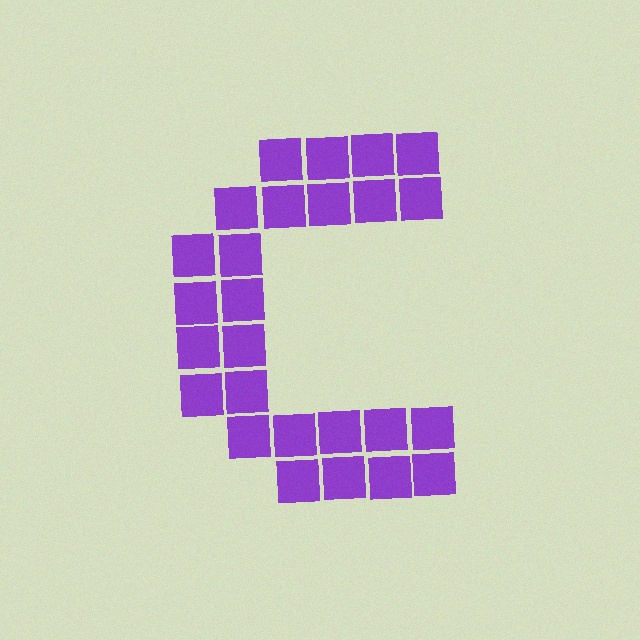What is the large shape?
The large shape is the letter C.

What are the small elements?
The small elements are squares.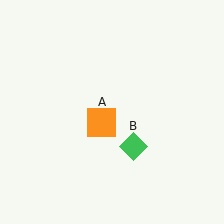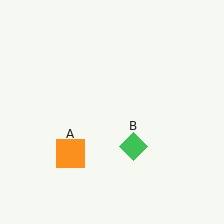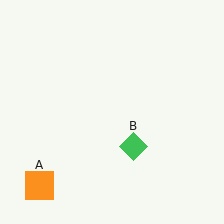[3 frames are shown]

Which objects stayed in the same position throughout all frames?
Green diamond (object B) remained stationary.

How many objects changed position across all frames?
1 object changed position: orange square (object A).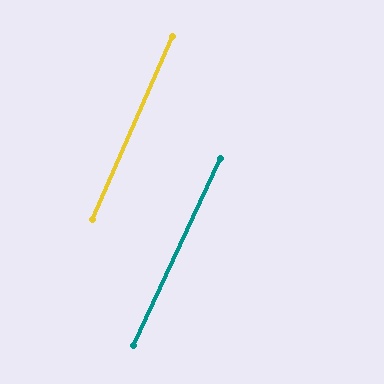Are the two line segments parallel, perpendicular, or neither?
Parallel — their directions differ by only 1.4°.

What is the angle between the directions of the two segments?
Approximately 1 degree.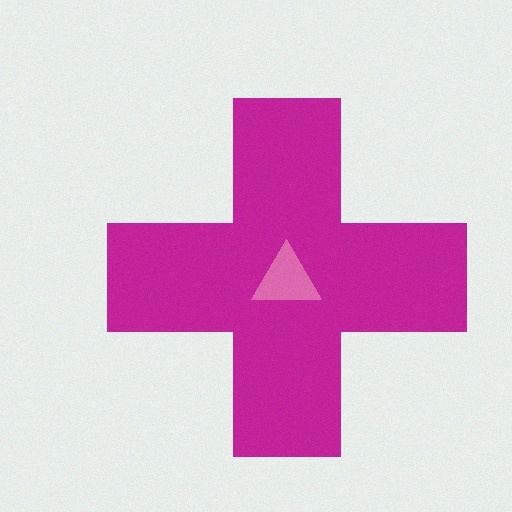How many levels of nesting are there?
2.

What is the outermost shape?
The magenta cross.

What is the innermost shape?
The pink triangle.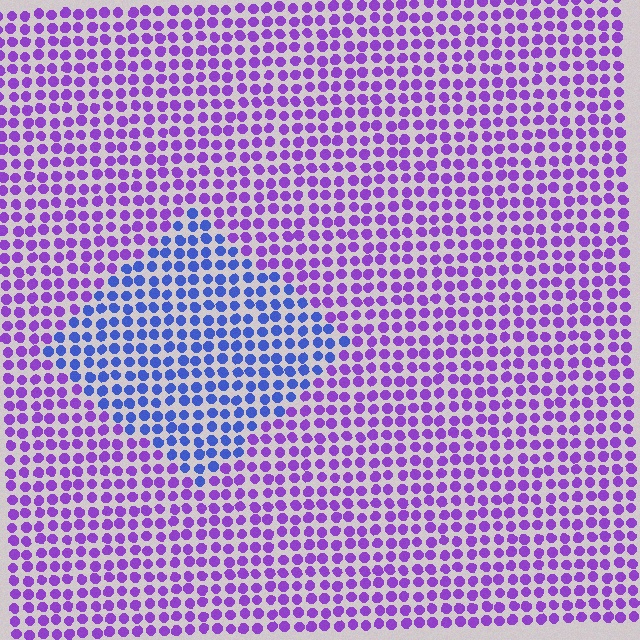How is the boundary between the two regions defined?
The boundary is defined purely by a slight shift in hue (about 47 degrees). Spacing, size, and orientation are identical on both sides.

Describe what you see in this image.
The image is filled with small purple elements in a uniform arrangement. A diamond-shaped region is visible where the elements are tinted to a slightly different hue, forming a subtle color boundary.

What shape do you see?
I see a diamond.